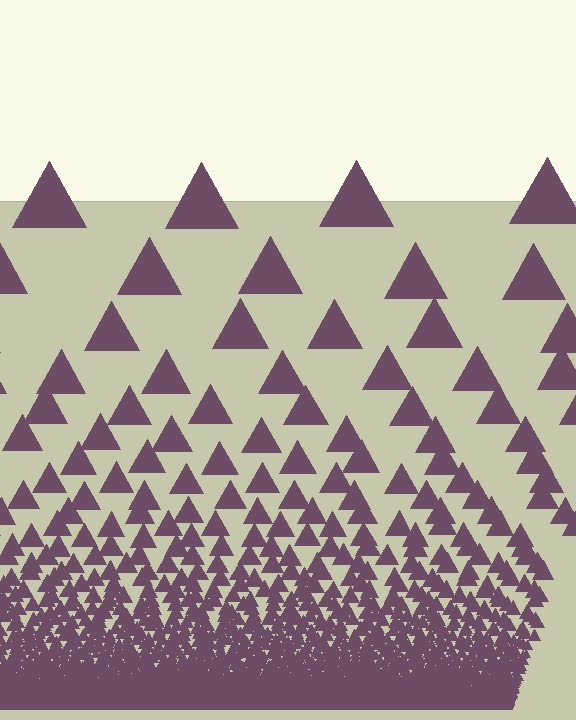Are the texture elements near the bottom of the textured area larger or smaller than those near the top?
Smaller. The gradient is inverted — elements near the bottom are smaller and denser.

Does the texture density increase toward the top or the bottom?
Density increases toward the bottom.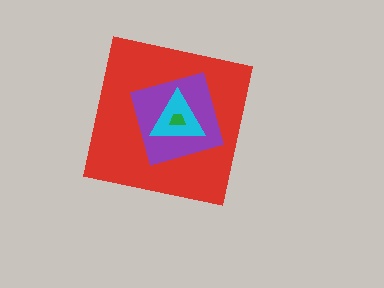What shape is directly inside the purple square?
The cyan triangle.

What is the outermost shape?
The red square.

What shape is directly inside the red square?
The purple square.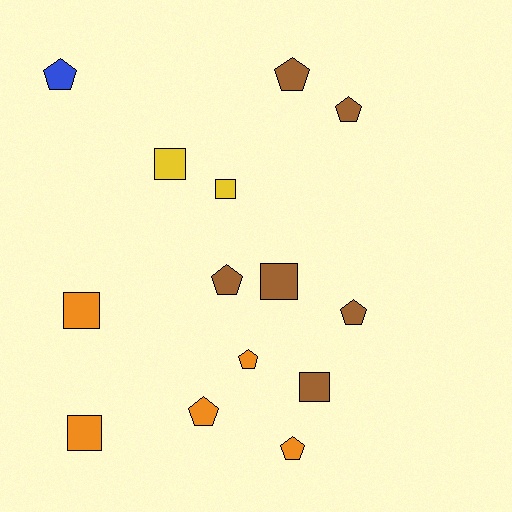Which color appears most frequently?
Brown, with 6 objects.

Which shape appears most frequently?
Pentagon, with 8 objects.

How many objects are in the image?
There are 14 objects.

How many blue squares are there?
There are no blue squares.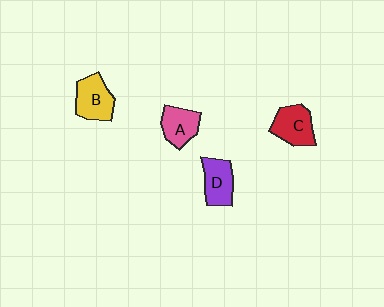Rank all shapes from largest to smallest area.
From largest to smallest: B (yellow), C (red), D (purple), A (pink).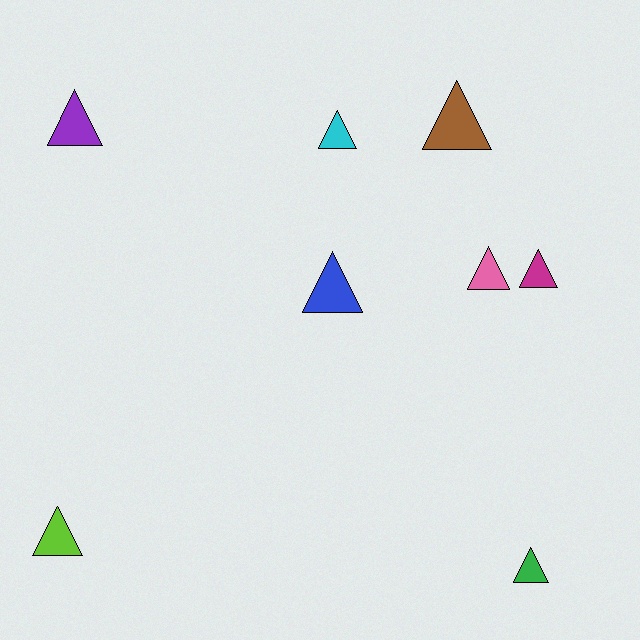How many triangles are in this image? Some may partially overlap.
There are 8 triangles.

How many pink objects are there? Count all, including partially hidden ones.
There is 1 pink object.